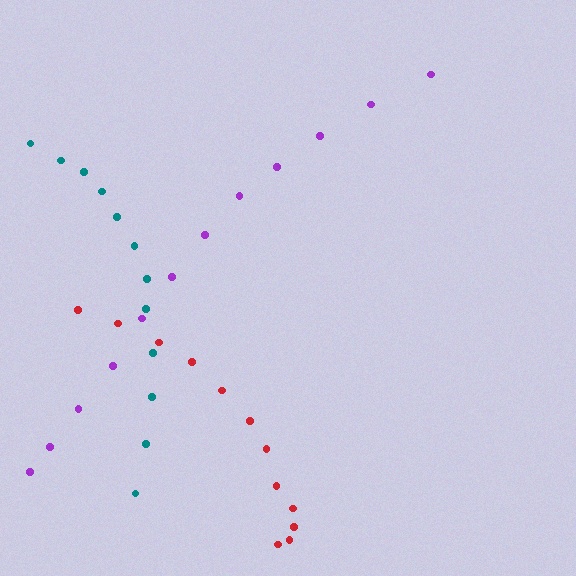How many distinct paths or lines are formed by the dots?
There are 3 distinct paths.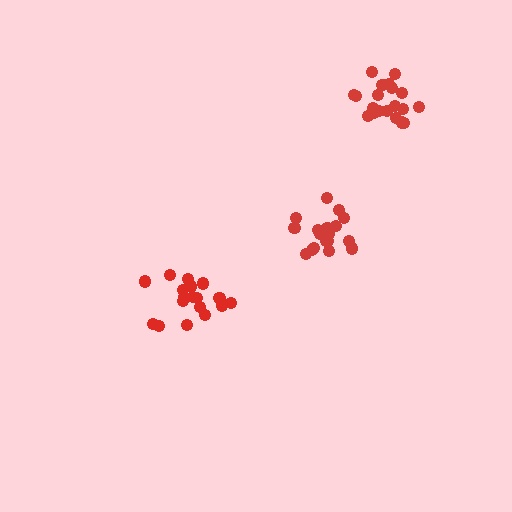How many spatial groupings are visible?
There are 3 spatial groupings.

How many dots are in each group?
Group 1: 18 dots, Group 2: 18 dots, Group 3: 20 dots (56 total).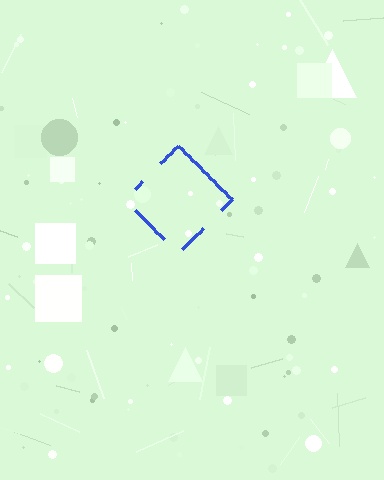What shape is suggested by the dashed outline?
The dashed outline suggests a diamond.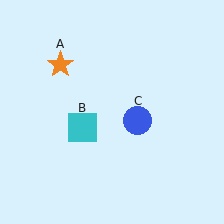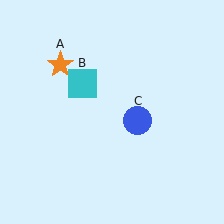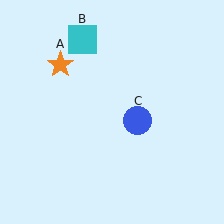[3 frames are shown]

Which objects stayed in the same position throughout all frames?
Orange star (object A) and blue circle (object C) remained stationary.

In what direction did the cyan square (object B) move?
The cyan square (object B) moved up.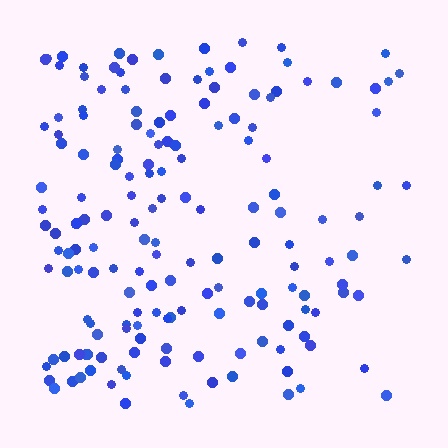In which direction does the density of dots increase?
From right to left, with the left side densest.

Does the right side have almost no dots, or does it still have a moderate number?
Still a moderate number, just noticeably fewer than the left.